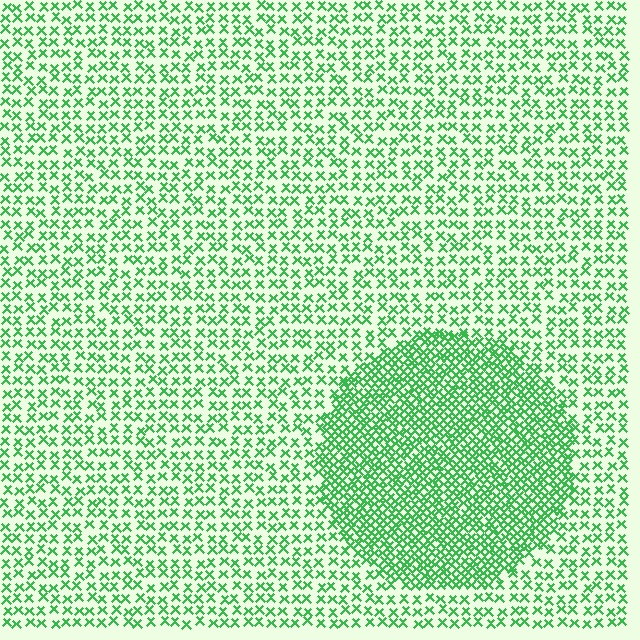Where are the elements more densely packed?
The elements are more densely packed inside the circle boundary.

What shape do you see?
I see a circle.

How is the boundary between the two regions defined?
The boundary is defined by a change in element density (approximately 2.2x ratio). All elements are the same color, size, and shape.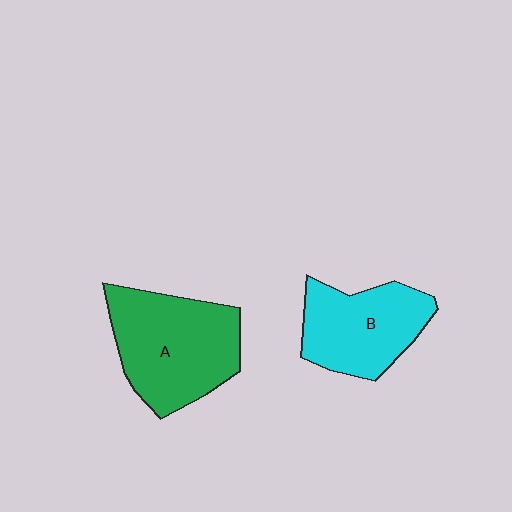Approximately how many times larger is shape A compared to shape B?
Approximately 1.3 times.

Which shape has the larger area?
Shape A (green).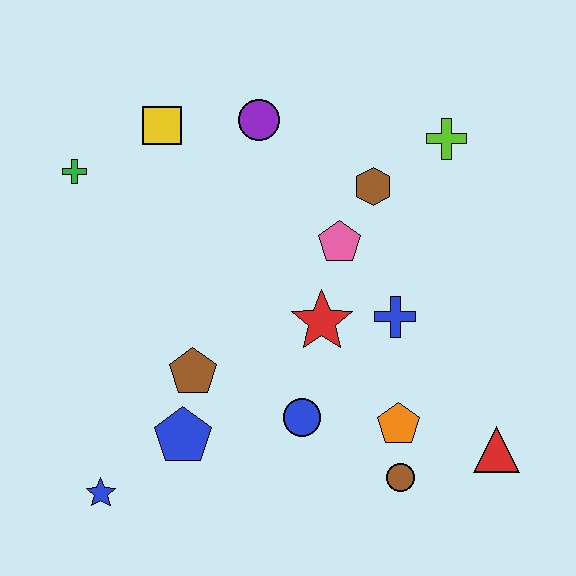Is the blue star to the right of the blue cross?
No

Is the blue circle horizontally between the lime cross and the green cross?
Yes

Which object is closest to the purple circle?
The yellow square is closest to the purple circle.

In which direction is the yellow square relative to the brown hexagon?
The yellow square is to the left of the brown hexagon.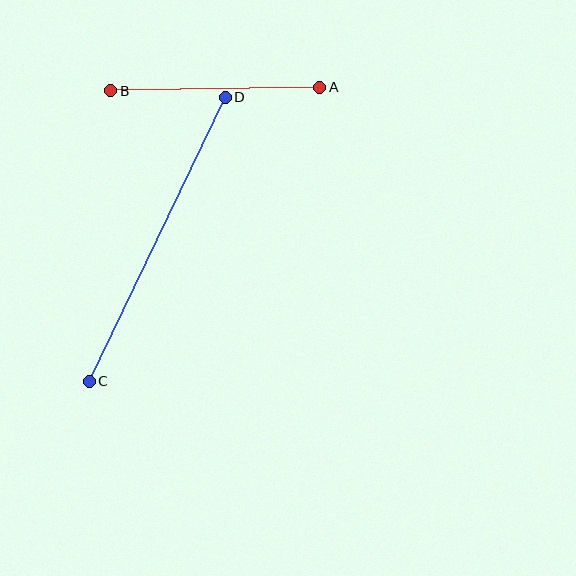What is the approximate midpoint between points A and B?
The midpoint is at approximately (215, 89) pixels.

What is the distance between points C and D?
The distance is approximately 315 pixels.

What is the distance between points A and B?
The distance is approximately 209 pixels.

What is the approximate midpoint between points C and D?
The midpoint is at approximately (157, 239) pixels.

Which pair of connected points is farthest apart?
Points C and D are farthest apart.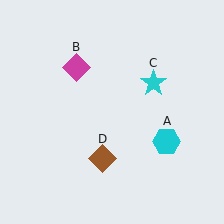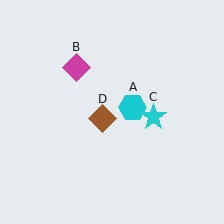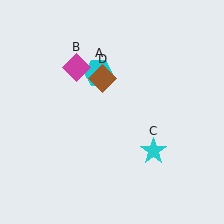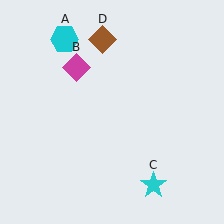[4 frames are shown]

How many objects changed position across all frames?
3 objects changed position: cyan hexagon (object A), cyan star (object C), brown diamond (object D).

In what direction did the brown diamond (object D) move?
The brown diamond (object D) moved up.